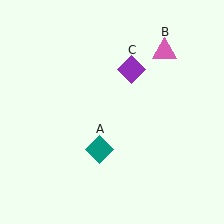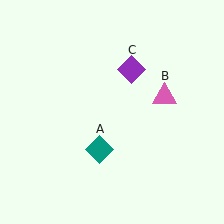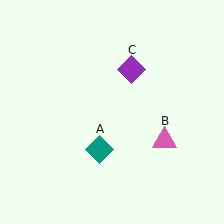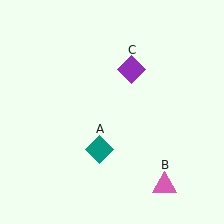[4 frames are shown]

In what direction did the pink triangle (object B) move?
The pink triangle (object B) moved down.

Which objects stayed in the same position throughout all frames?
Teal diamond (object A) and purple diamond (object C) remained stationary.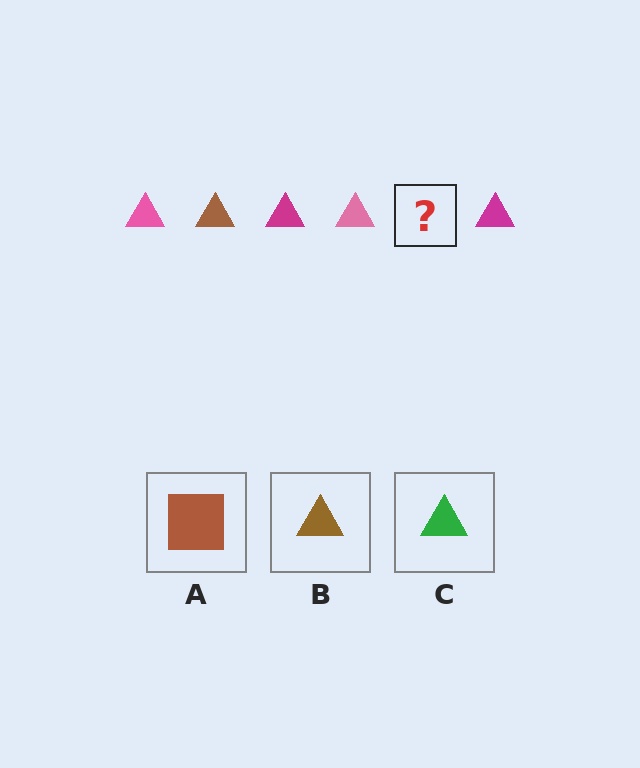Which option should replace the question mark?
Option B.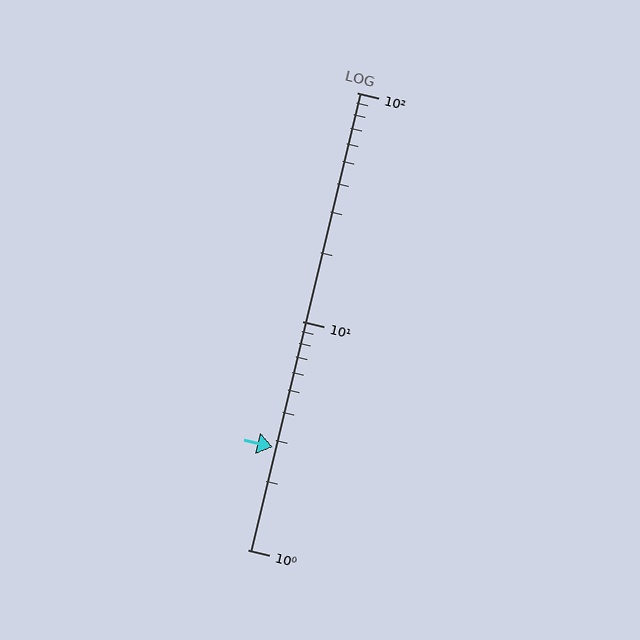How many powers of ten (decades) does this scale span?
The scale spans 2 decades, from 1 to 100.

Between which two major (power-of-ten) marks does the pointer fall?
The pointer is between 1 and 10.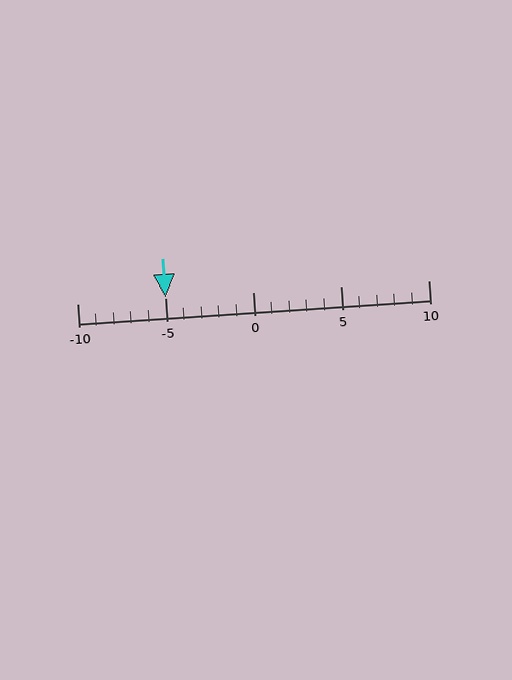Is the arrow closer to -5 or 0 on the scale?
The arrow is closer to -5.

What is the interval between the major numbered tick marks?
The major tick marks are spaced 5 units apart.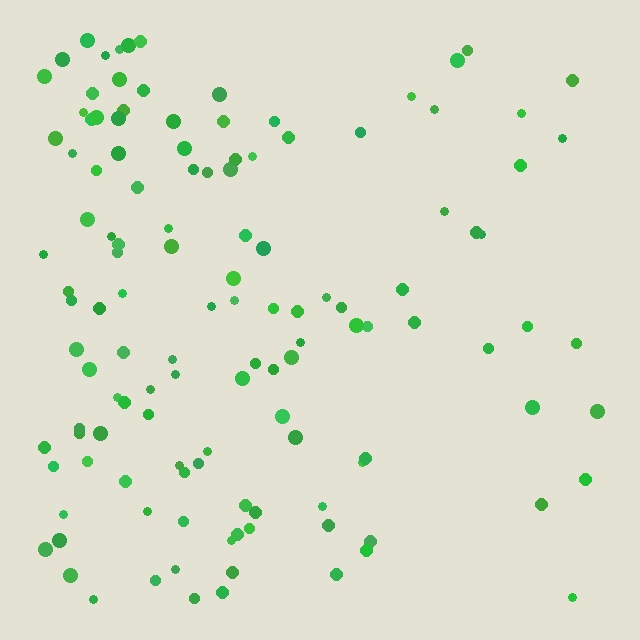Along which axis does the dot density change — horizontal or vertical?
Horizontal.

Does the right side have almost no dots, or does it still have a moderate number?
Still a moderate number, just noticeably fewer than the left.